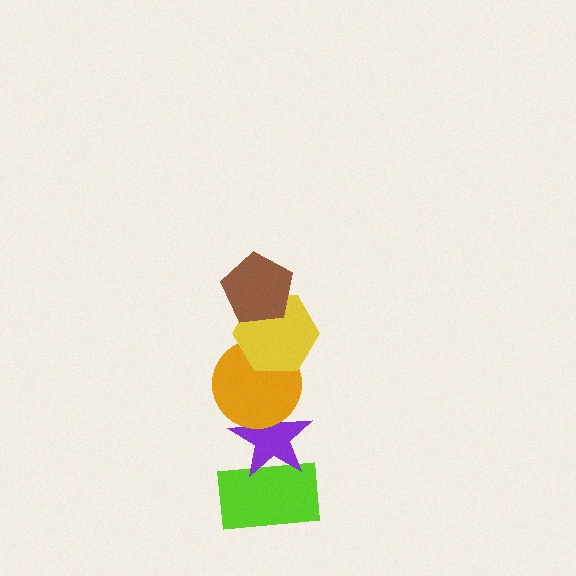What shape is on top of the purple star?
The orange circle is on top of the purple star.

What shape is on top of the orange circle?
The yellow hexagon is on top of the orange circle.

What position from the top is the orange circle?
The orange circle is 3rd from the top.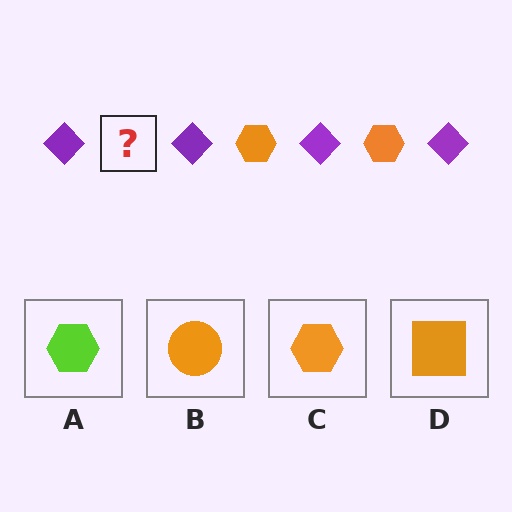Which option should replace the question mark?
Option C.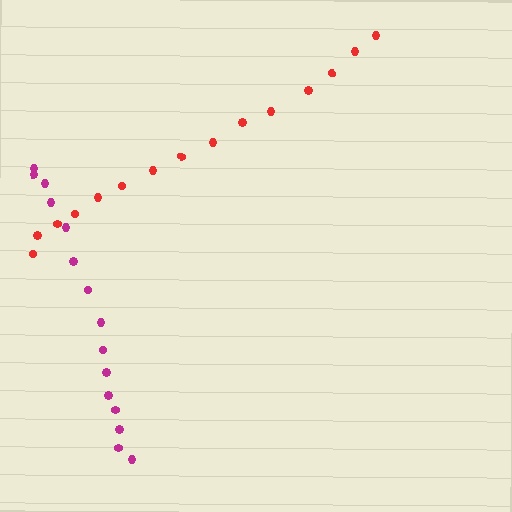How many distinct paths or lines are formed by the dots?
There are 2 distinct paths.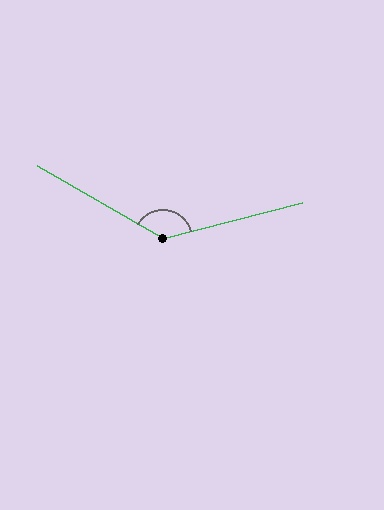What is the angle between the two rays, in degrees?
Approximately 136 degrees.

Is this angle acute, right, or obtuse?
It is obtuse.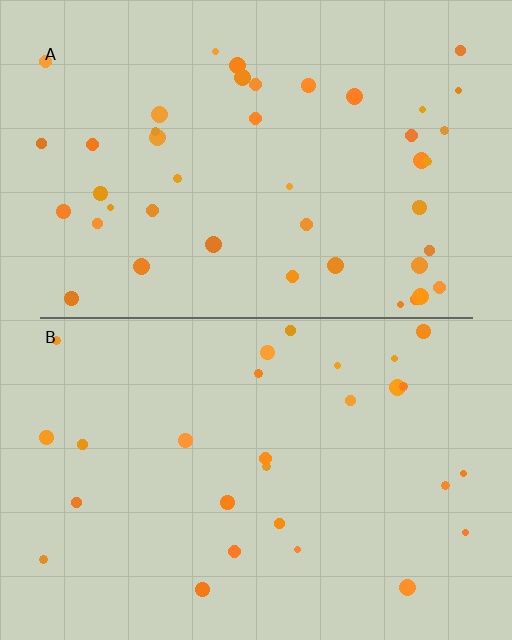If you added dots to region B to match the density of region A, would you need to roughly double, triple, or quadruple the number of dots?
Approximately double.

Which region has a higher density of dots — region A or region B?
A (the top).